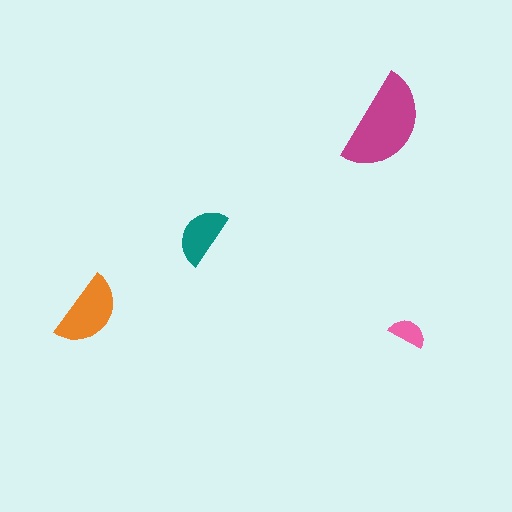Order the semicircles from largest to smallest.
the magenta one, the orange one, the teal one, the pink one.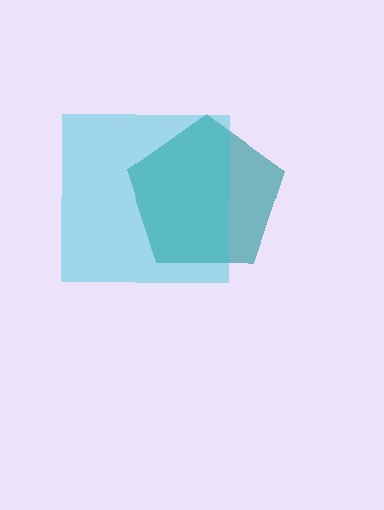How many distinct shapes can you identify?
There are 2 distinct shapes: a teal pentagon, a cyan square.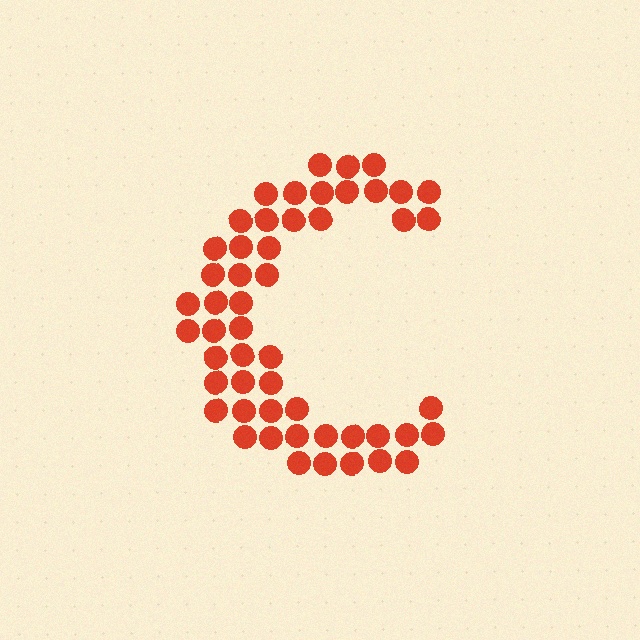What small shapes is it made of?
It is made of small circles.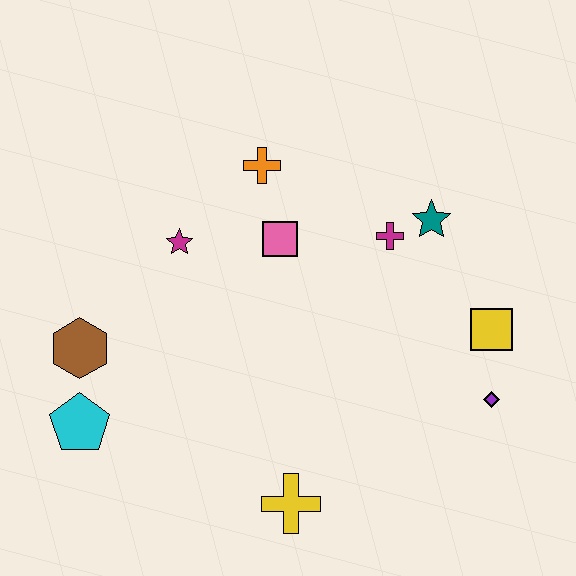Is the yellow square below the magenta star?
Yes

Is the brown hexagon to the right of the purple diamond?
No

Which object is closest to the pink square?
The orange cross is closest to the pink square.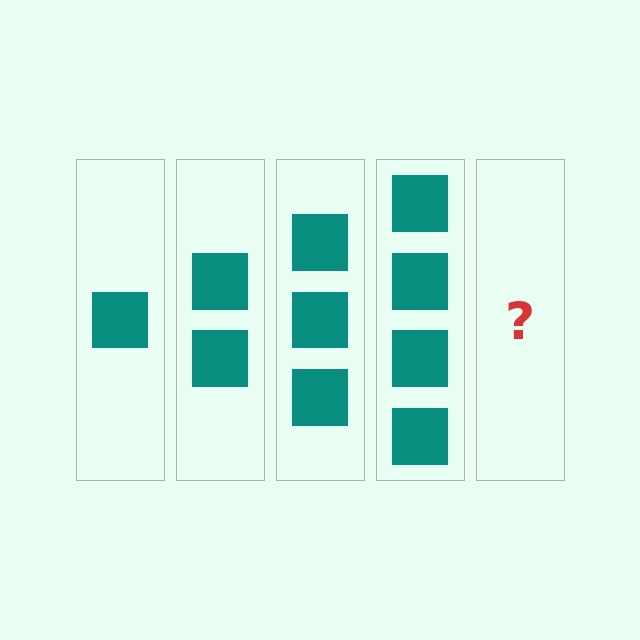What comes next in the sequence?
The next element should be 5 squares.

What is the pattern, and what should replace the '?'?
The pattern is that each step adds one more square. The '?' should be 5 squares.